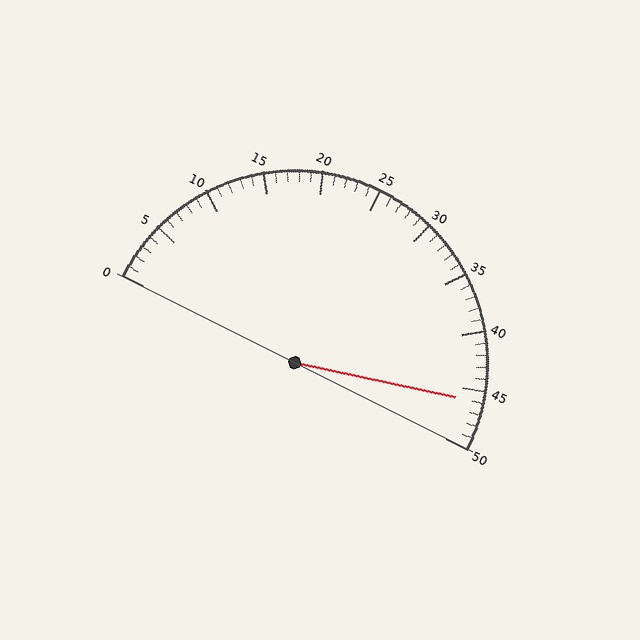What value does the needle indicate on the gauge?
The needle indicates approximately 46.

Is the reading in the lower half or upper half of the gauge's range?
The reading is in the upper half of the range (0 to 50).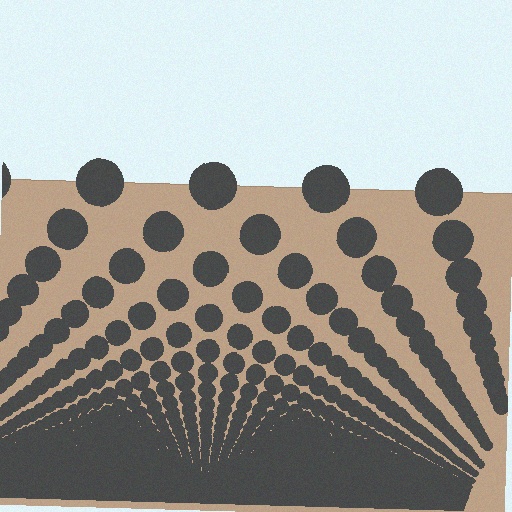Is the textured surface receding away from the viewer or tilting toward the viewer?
The surface appears to tilt toward the viewer. Texture elements get larger and sparser toward the top.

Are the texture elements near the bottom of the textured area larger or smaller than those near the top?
Smaller. The gradient is inverted — elements near the bottom are smaller and denser.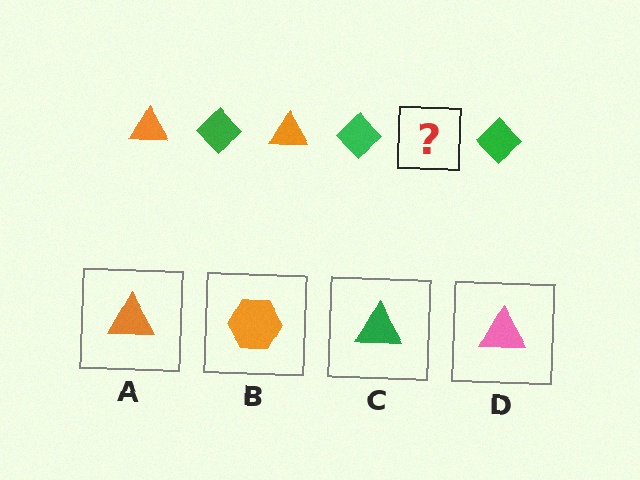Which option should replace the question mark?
Option A.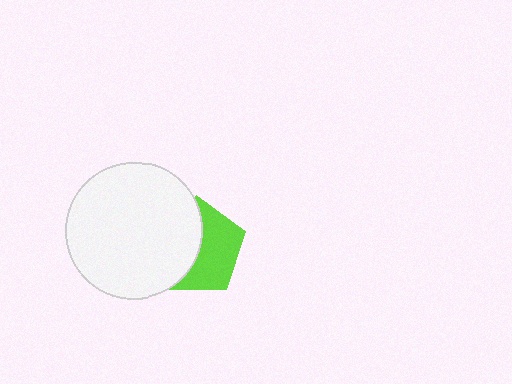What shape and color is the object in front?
The object in front is a white circle.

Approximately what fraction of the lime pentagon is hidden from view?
Roughly 49% of the lime pentagon is hidden behind the white circle.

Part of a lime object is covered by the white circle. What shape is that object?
It is a pentagon.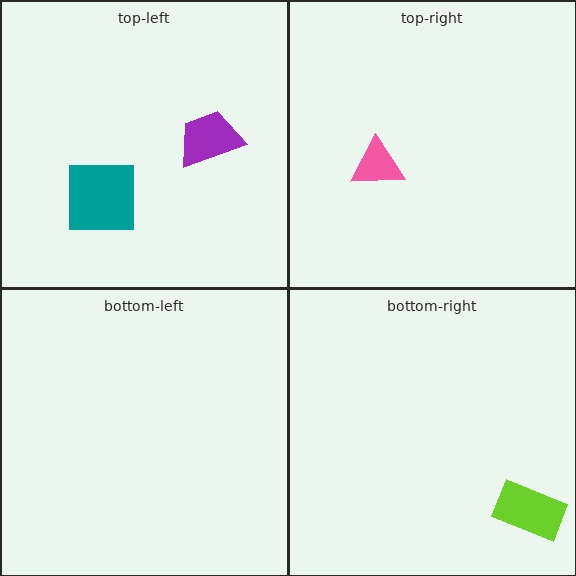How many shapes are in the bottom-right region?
1.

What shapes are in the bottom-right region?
The lime rectangle.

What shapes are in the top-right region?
The pink triangle.